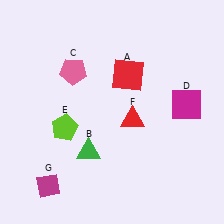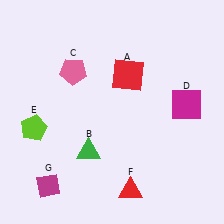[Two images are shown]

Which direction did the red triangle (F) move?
The red triangle (F) moved down.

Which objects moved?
The objects that moved are: the lime pentagon (E), the red triangle (F).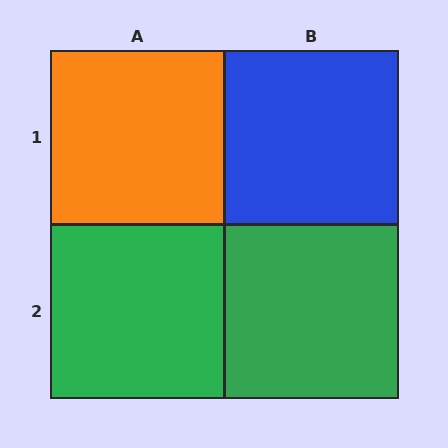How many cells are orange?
1 cell is orange.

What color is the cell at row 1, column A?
Orange.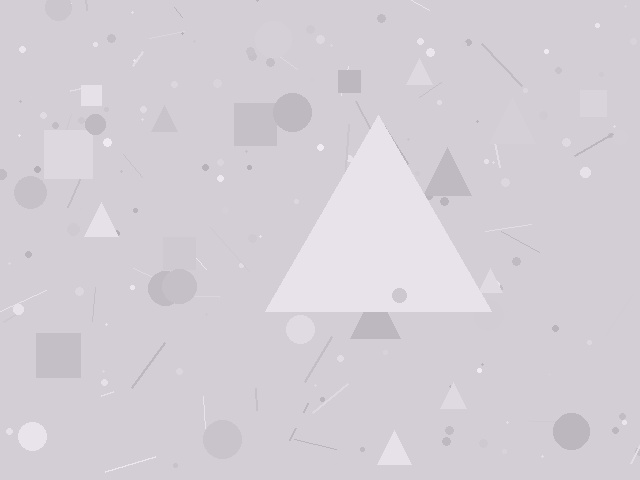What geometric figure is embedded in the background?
A triangle is embedded in the background.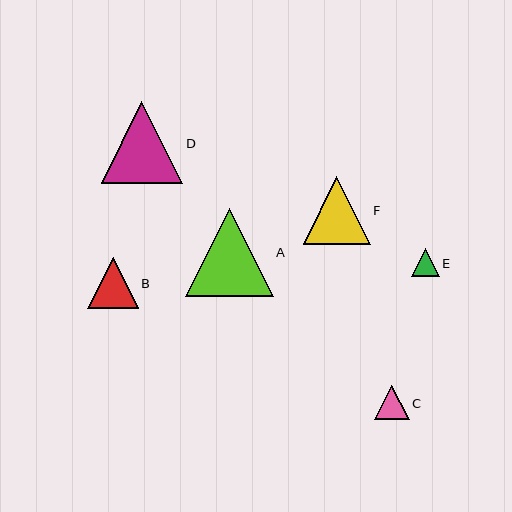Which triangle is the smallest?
Triangle E is the smallest with a size of approximately 28 pixels.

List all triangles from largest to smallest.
From largest to smallest: A, D, F, B, C, E.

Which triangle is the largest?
Triangle A is the largest with a size of approximately 88 pixels.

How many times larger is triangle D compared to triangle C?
Triangle D is approximately 2.4 times the size of triangle C.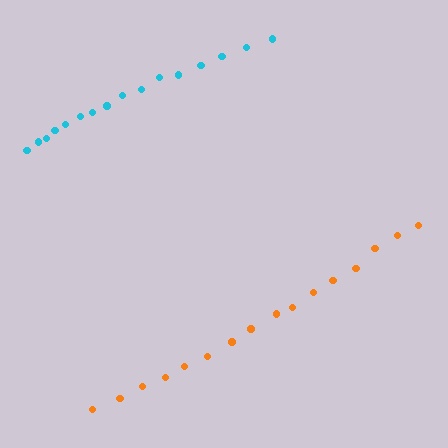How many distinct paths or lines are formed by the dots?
There are 2 distinct paths.